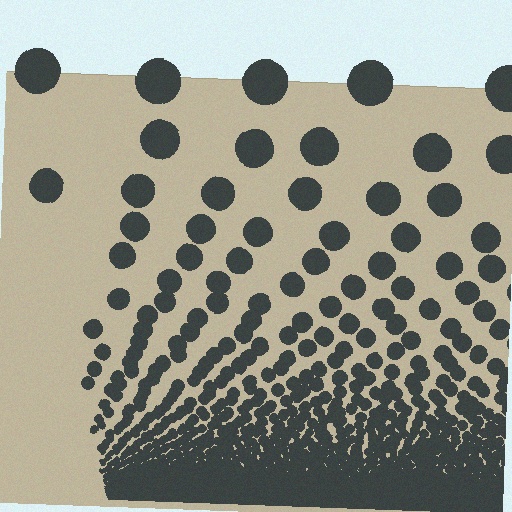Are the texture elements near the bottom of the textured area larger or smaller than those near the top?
Smaller. The gradient is inverted — elements near the bottom are smaller and denser.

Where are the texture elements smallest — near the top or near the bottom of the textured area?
Near the bottom.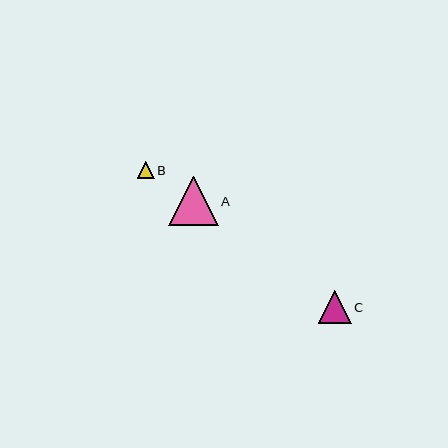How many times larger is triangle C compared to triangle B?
Triangle C is approximately 2.0 times the size of triangle B.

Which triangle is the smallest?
Triangle B is the smallest with a size of approximately 16 pixels.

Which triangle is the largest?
Triangle A is the largest with a size of approximately 50 pixels.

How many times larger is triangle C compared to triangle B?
Triangle C is approximately 2.0 times the size of triangle B.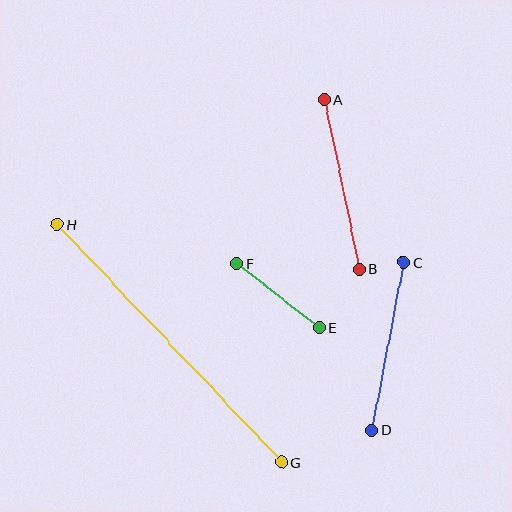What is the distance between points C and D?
The distance is approximately 171 pixels.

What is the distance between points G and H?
The distance is approximately 327 pixels.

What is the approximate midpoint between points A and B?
The midpoint is at approximately (341, 185) pixels.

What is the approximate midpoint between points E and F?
The midpoint is at approximately (278, 296) pixels.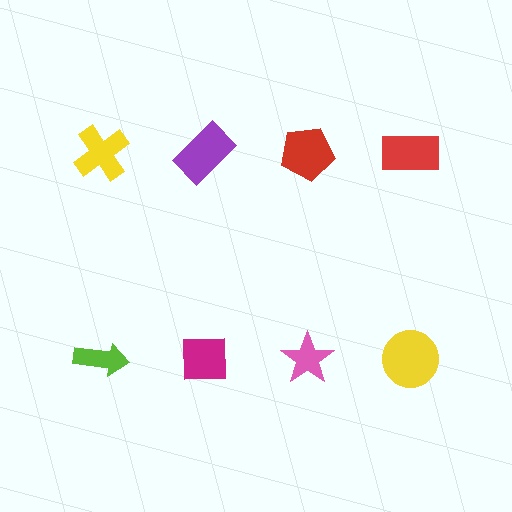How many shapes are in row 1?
4 shapes.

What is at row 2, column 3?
A pink star.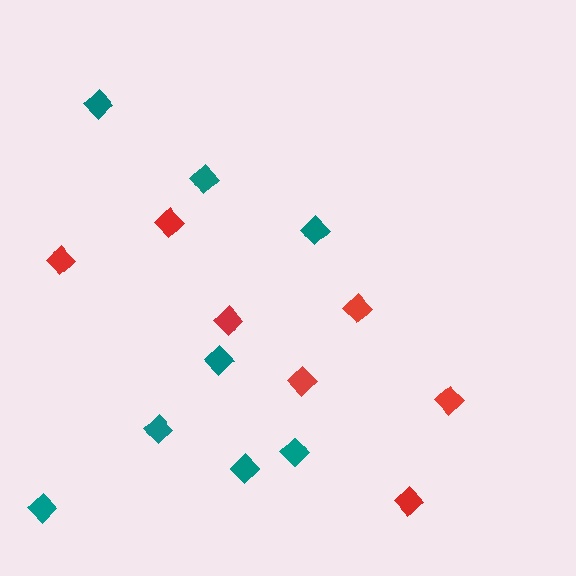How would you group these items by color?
There are 2 groups: one group of red diamonds (7) and one group of teal diamonds (8).